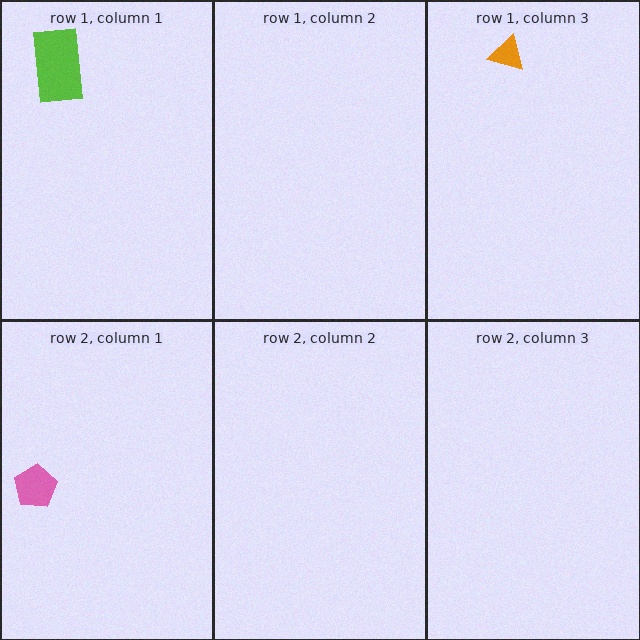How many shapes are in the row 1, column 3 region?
1.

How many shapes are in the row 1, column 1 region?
1.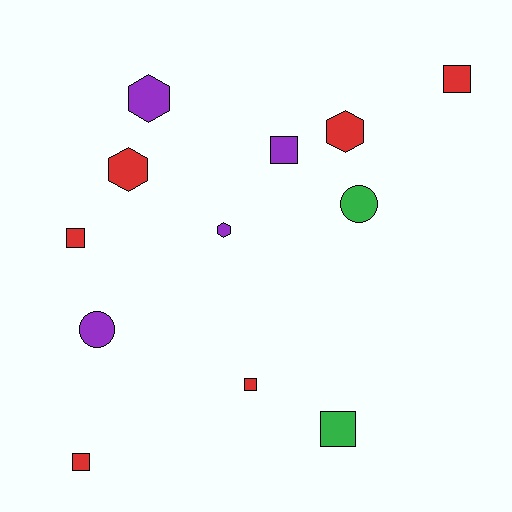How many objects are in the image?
There are 12 objects.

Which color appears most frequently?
Red, with 6 objects.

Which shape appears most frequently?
Square, with 6 objects.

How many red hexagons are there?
There are 2 red hexagons.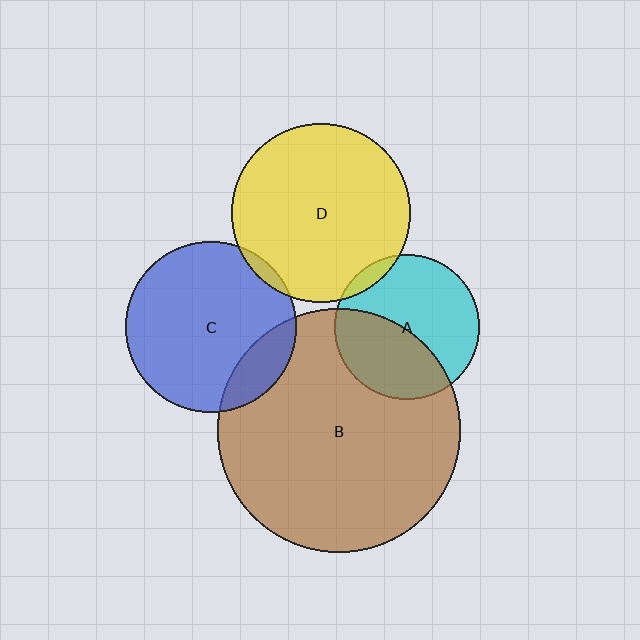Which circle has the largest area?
Circle B (brown).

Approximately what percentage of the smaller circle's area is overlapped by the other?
Approximately 5%.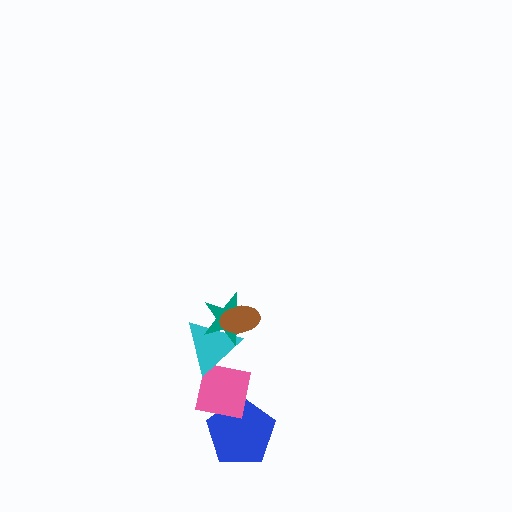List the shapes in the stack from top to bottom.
From top to bottom: the brown ellipse, the teal star, the cyan triangle, the pink square, the blue pentagon.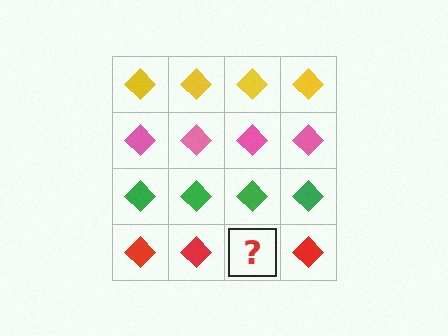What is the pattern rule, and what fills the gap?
The rule is that each row has a consistent color. The gap should be filled with a red diamond.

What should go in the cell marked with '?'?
The missing cell should contain a red diamond.